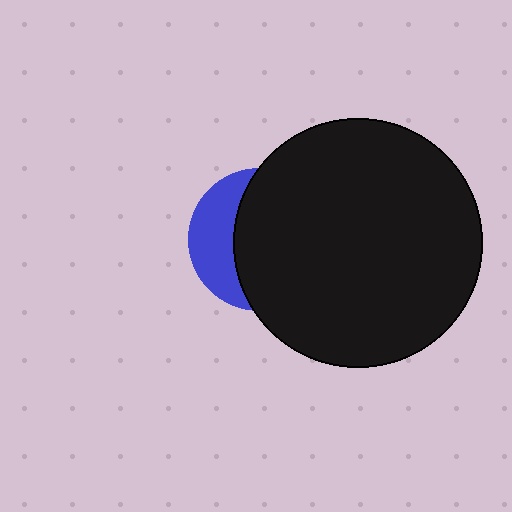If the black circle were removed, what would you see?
You would see the complete blue circle.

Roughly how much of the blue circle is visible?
A small part of it is visible (roughly 33%).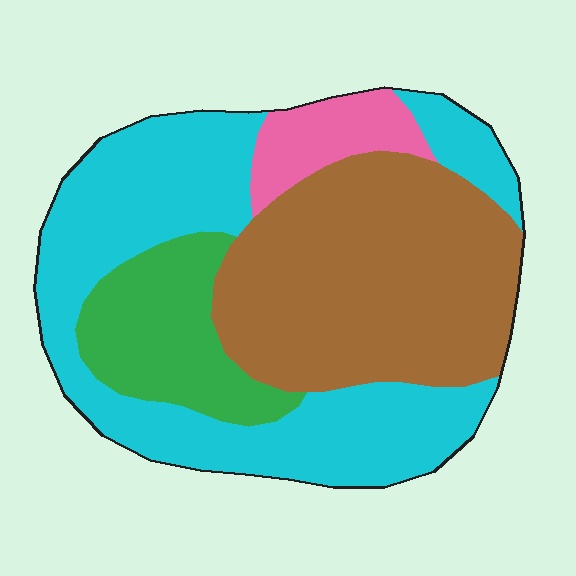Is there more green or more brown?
Brown.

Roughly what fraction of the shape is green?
Green covers 15% of the shape.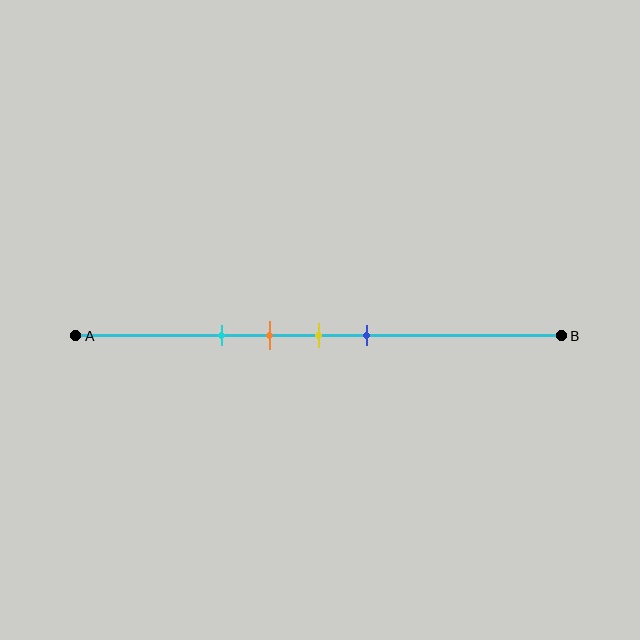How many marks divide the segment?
There are 4 marks dividing the segment.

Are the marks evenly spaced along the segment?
Yes, the marks are approximately evenly spaced.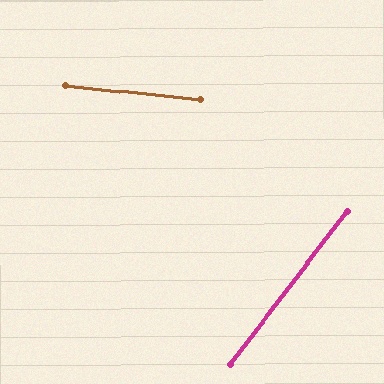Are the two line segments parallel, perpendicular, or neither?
Neither parallel nor perpendicular — they differ by about 58°.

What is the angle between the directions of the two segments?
Approximately 58 degrees.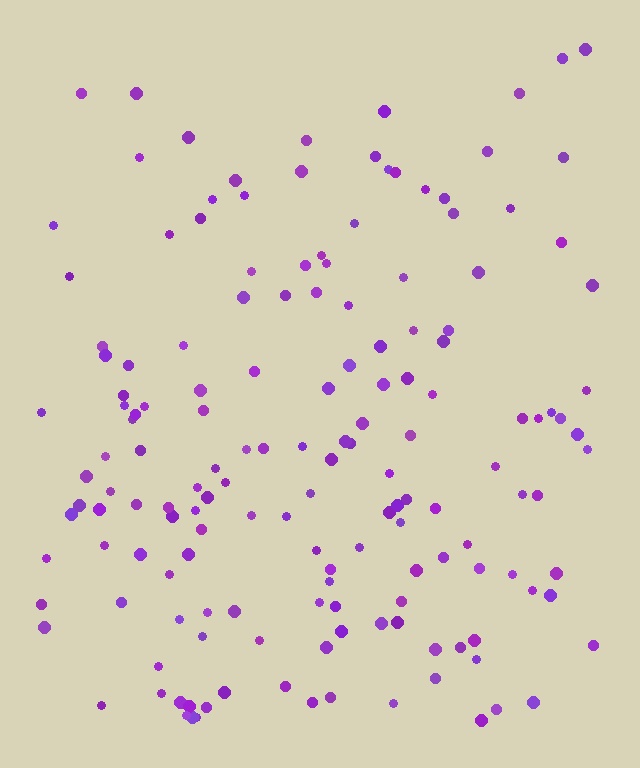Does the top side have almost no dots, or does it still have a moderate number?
Still a moderate number, just noticeably fewer than the bottom.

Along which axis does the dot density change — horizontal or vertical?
Vertical.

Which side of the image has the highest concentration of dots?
The bottom.